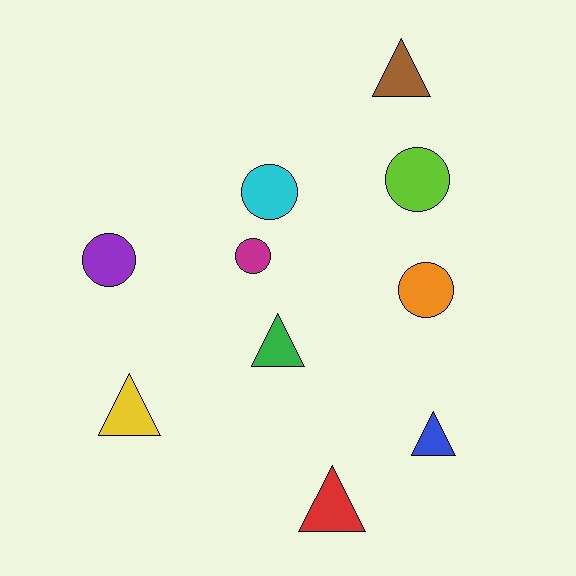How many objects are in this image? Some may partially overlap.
There are 10 objects.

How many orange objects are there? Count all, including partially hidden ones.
There is 1 orange object.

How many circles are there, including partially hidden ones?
There are 5 circles.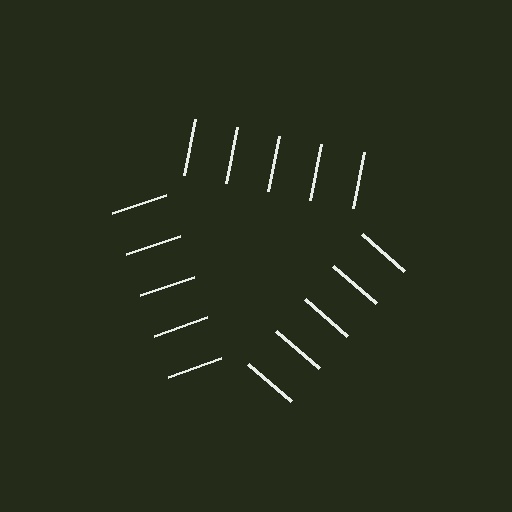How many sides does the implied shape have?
3 sides — the line-ends trace a triangle.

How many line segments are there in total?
15 — 5 along each of the 3 edges.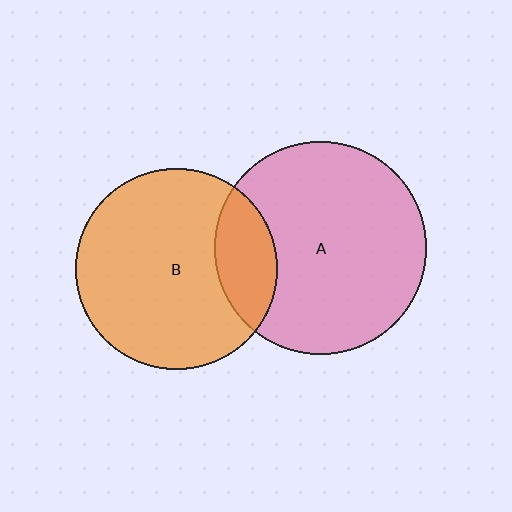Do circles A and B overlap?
Yes.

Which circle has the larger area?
Circle A (pink).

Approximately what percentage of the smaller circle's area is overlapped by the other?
Approximately 20%.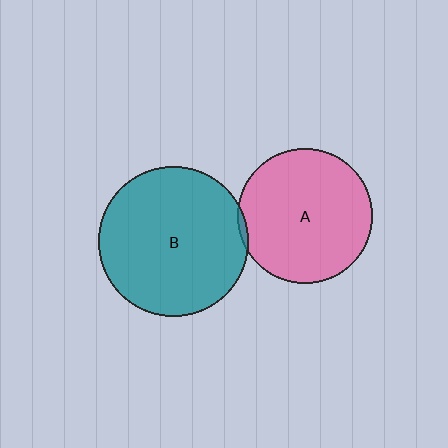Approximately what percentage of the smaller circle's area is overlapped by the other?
Approximately 5%.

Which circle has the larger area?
Circle B (teal).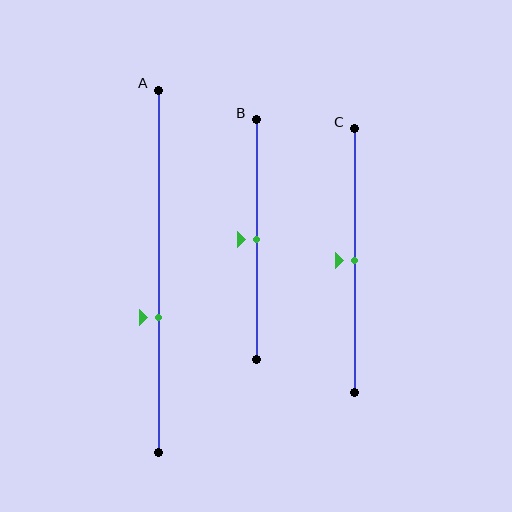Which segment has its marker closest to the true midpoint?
Segment B has its marker closest to the true midpoint.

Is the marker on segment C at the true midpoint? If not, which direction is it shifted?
Yes, the marker on segment C is at the true midpoint.